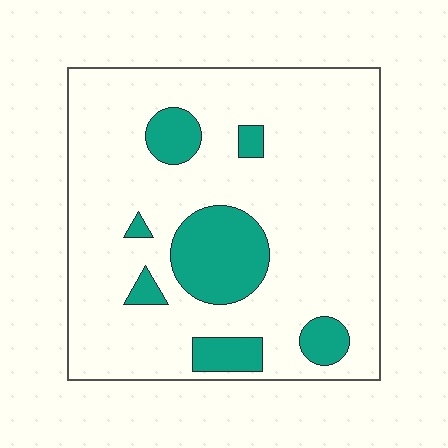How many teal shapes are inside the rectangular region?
7.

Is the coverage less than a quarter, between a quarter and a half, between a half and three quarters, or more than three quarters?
Less than a quarter.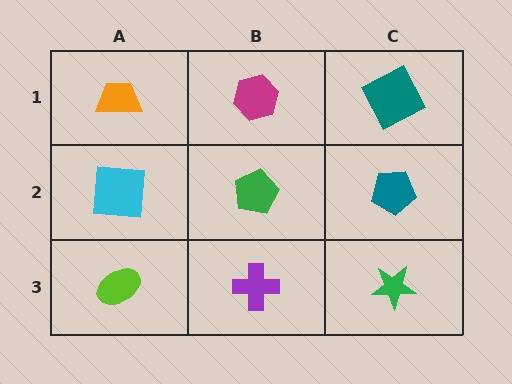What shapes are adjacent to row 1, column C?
A teal pentagon (row 2, column C), a magenta hexagon (row 1, column B).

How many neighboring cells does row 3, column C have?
2.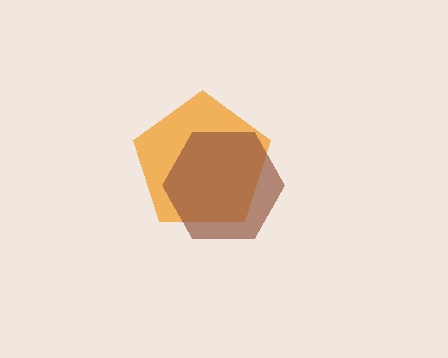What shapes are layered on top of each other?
The layered shapes are: an orange pentagon, a brown hexagon.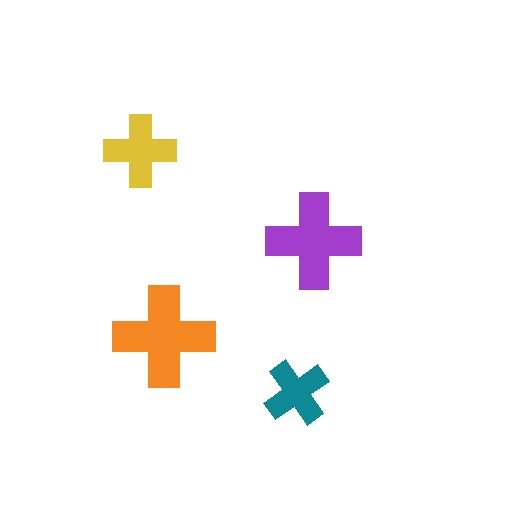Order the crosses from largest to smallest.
the orange one, the purple one, the yellow one, the teal one.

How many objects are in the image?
There are 4 objects in the image.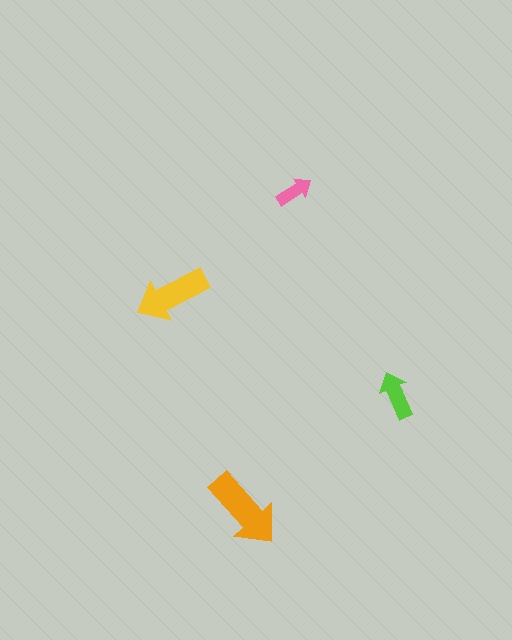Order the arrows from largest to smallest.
the orange one, the yellow one, the lime one, the pink one.